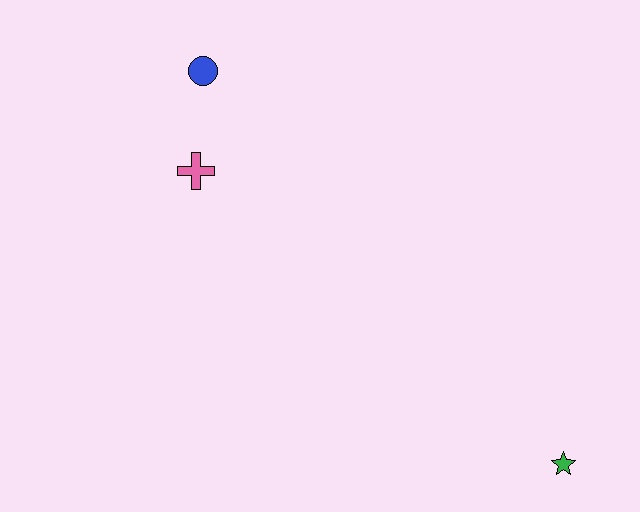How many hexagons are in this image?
There are no hexagons.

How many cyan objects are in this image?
There are no cyan objects.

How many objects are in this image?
There are 3 objects.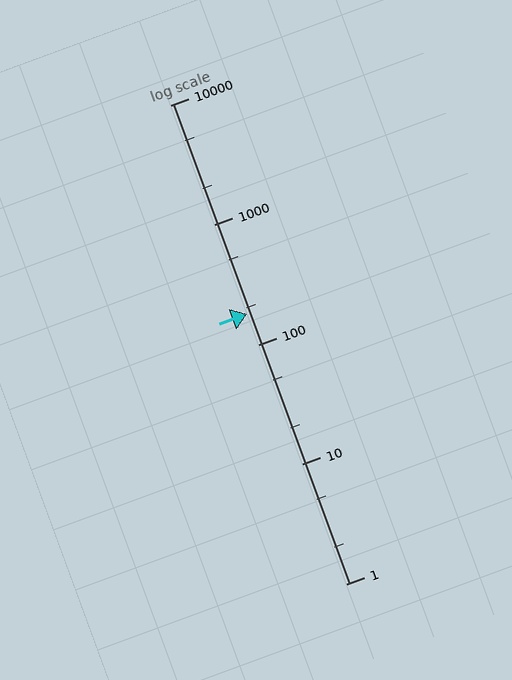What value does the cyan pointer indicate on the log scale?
The pointer indicates approximately 180.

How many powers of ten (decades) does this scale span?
The scale spans 4 decades, from 1 to 10000.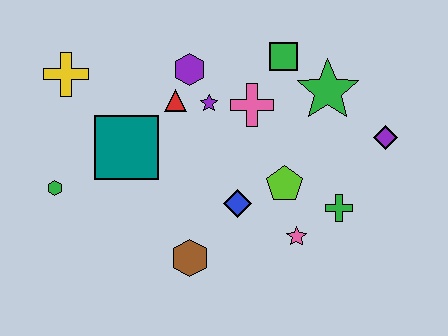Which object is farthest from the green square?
The green hexagon is farthest from the green square.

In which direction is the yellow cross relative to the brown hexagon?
The yellow cross is above the brown hexagon.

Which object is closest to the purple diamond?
The green star is closest to the purple diamond.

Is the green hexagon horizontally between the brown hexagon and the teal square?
No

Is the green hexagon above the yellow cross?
No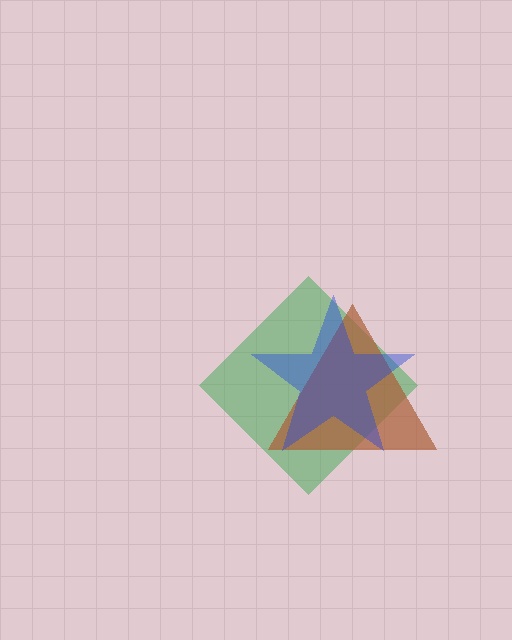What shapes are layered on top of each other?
The layered shapes are: a green diamond, a brown triangle, a blue star.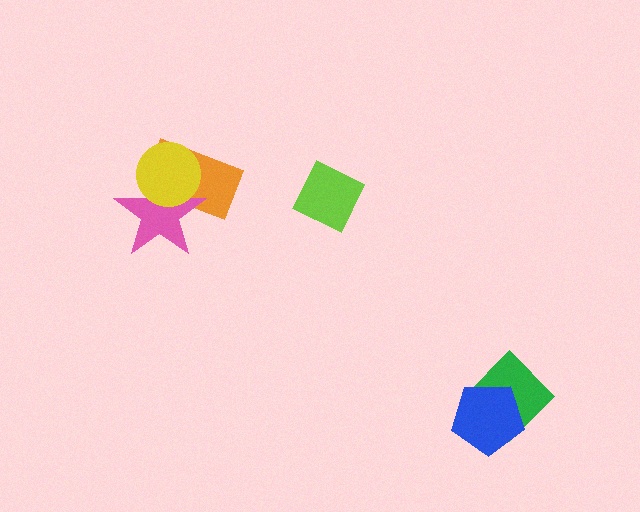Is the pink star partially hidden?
Yes, it is partially covered by another shape.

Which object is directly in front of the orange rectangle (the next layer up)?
The pink star is directly in front of the orange rectangle.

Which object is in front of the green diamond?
The blue pentagon is in front of the green diamond.